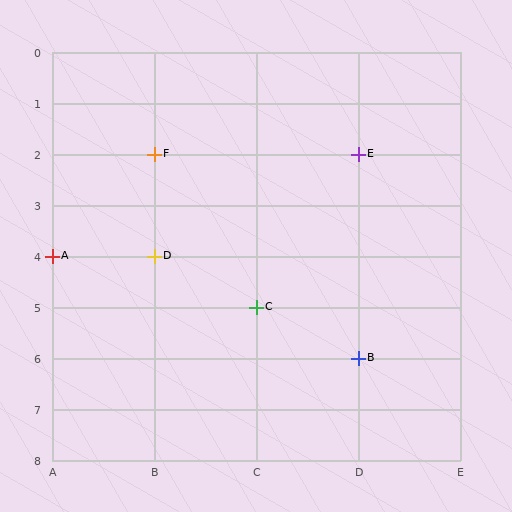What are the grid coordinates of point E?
Point E is at grid coordinates (D, 2).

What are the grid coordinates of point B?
Point B is at grid coordinates (D, 6).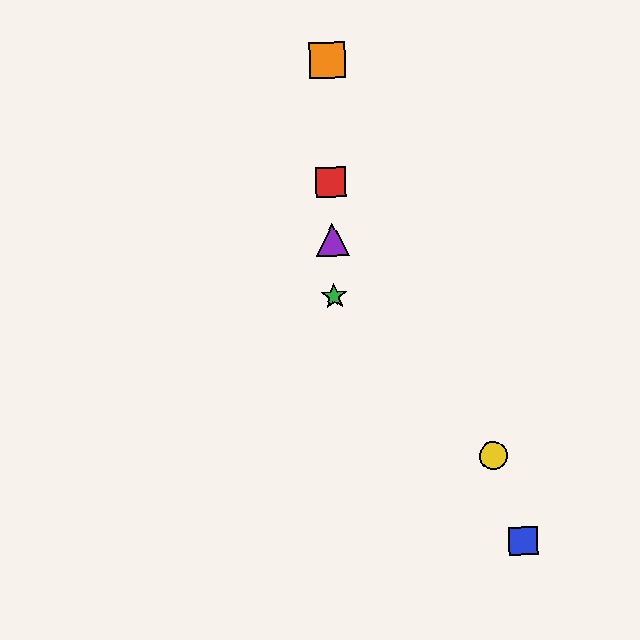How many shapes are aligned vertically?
4 shapes (the red square, the green star, the purple triangle, the orange square) are aligned vertically.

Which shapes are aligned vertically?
The red square, the green star, the purple triangle, the orange square are aligned vertically.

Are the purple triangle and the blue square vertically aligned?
No, the purple triangle is at x≈333 and the blue square is at x≈523.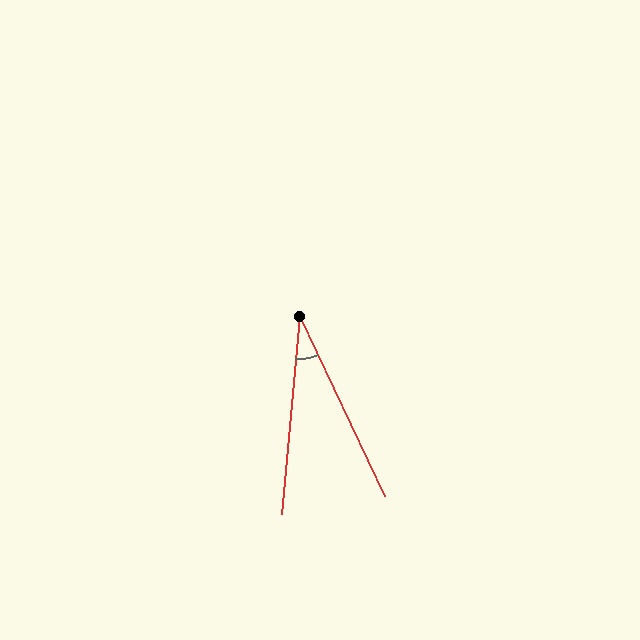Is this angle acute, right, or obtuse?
It is acute.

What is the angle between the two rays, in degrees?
Approximately 30 degrees.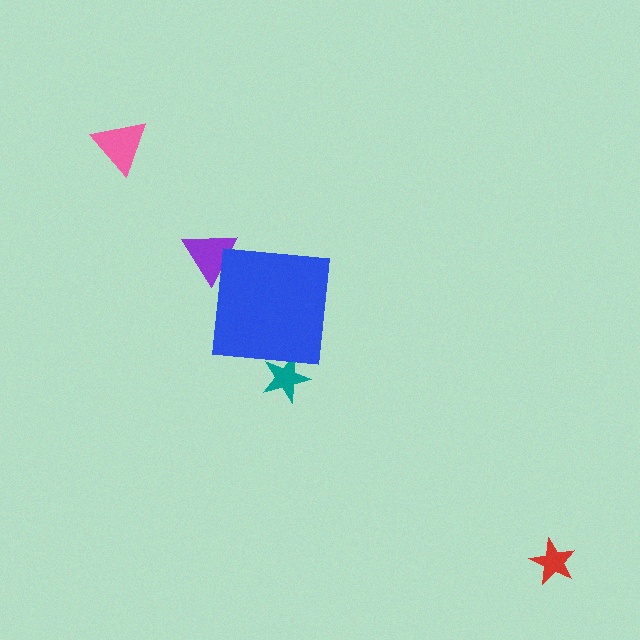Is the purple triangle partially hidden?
Yes, the purple triangle is partially hidden behind the blue square.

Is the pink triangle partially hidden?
No, the pink triangle is fully visible.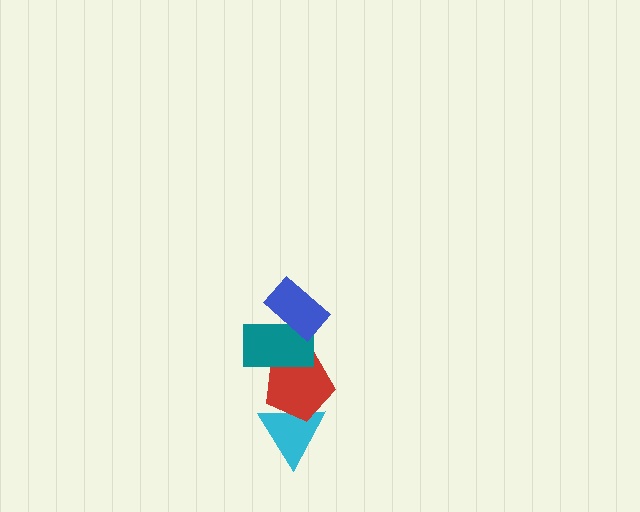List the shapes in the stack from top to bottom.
From top to bottom: the blue rectangle, the teal rectangle, the red pentagon, the cyan triangle.